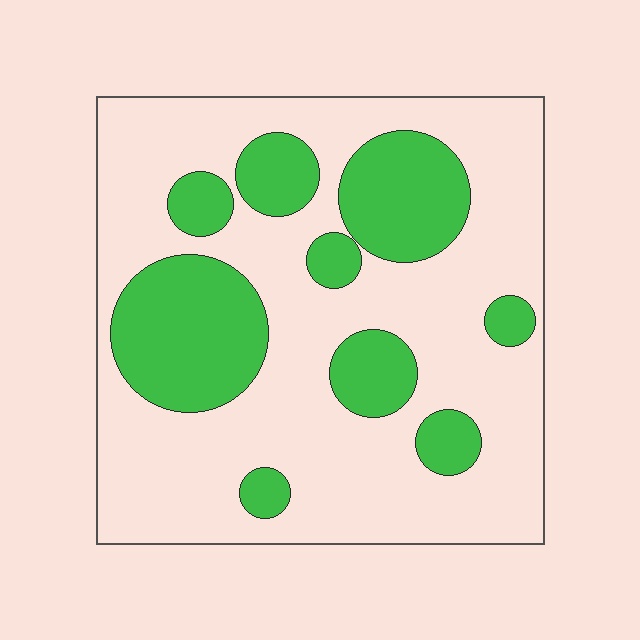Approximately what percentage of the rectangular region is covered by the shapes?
Approximately 30%.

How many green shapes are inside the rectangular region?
9.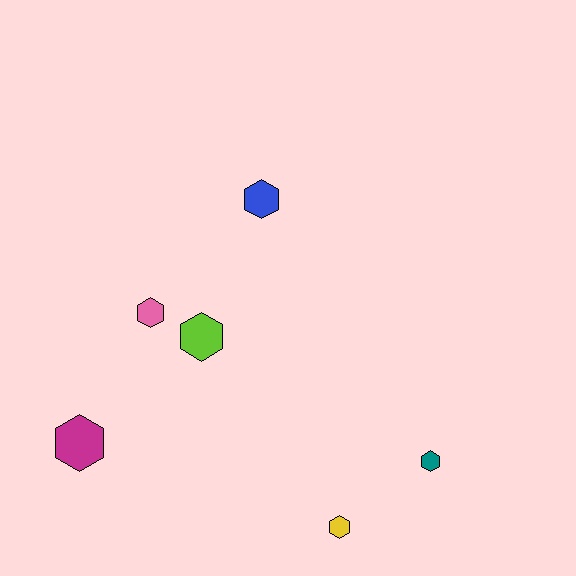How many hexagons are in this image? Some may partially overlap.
There are 6 hexagons.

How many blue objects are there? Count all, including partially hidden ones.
There is 1 blue object.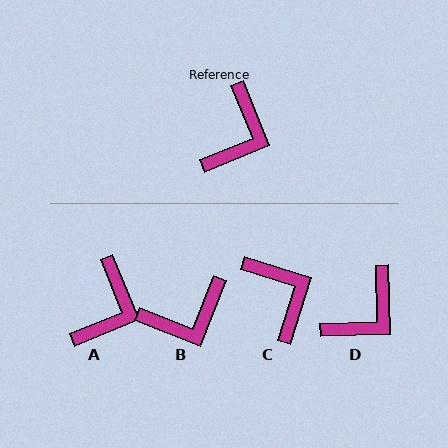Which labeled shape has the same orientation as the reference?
A.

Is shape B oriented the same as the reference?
No, it is off by about 44 degrees.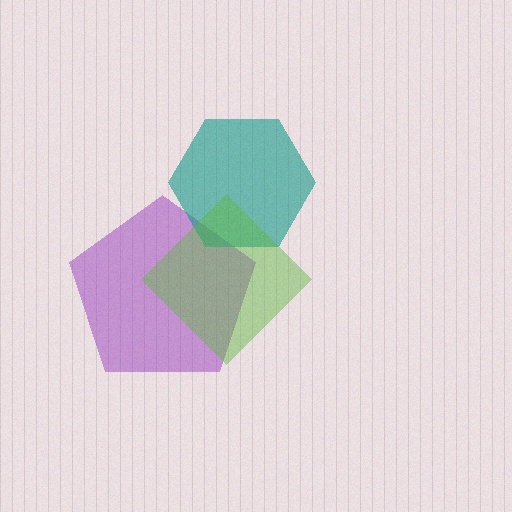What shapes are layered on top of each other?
The layered shapes are: a purple pentagon, a teal hexagon, a lime diamond.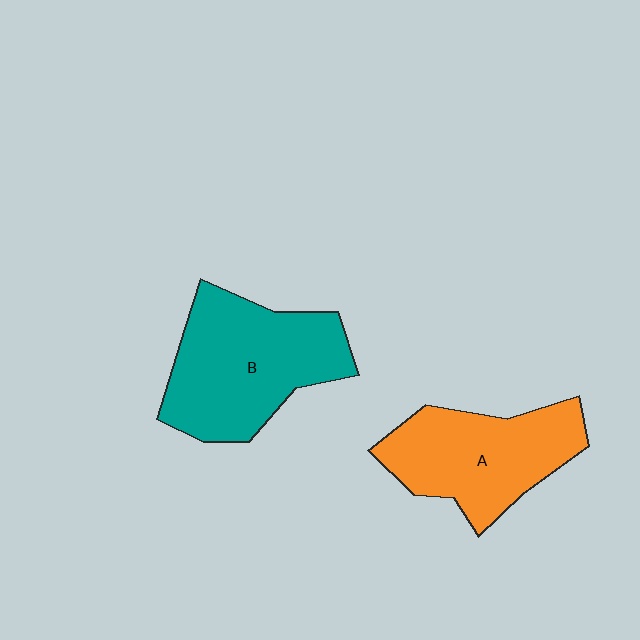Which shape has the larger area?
Shape B (teal).